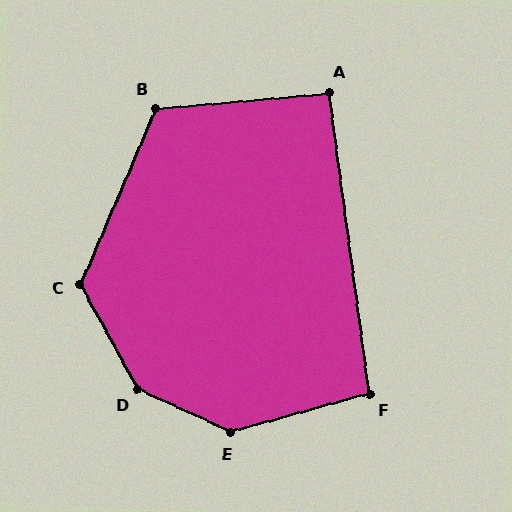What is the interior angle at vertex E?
Approximately 139 degrees (obtuse).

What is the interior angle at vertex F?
Approximately 98 degrees (obtuse).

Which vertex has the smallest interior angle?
A, at approximately 93 degrees.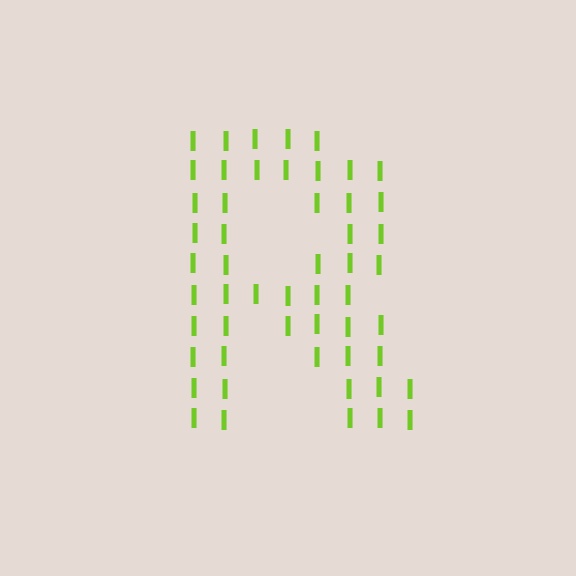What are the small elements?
The small elements are letter I's.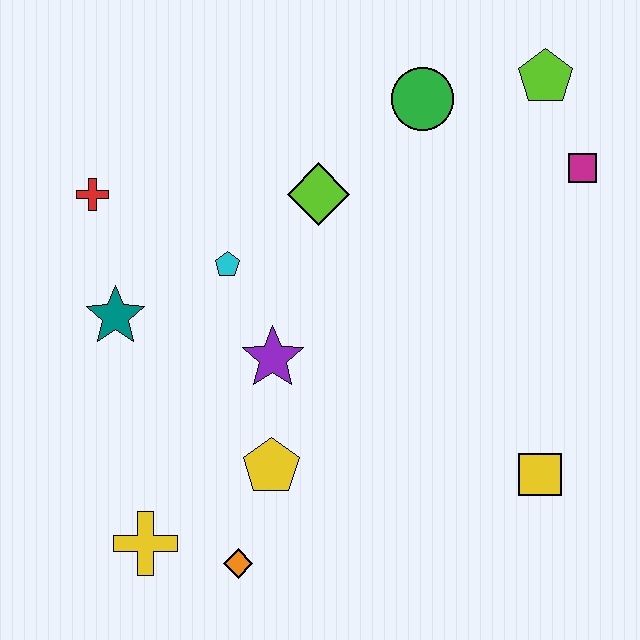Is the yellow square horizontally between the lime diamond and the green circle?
No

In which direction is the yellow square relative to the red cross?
The yellow square is to the right of the red cross.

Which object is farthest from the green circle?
The yellow cross is farthest from the green circle.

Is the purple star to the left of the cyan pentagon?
No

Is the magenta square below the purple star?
No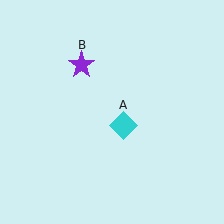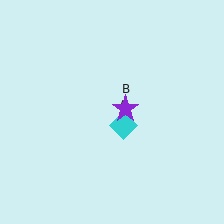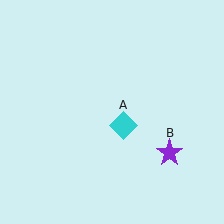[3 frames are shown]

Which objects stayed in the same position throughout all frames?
Cyan diamond (object A) remained stationary.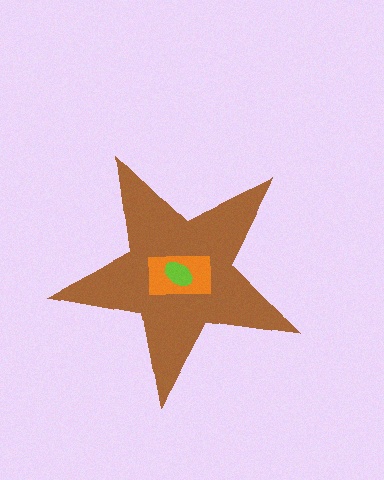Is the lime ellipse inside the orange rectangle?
Yes.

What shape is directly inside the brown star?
The orange rectangle.